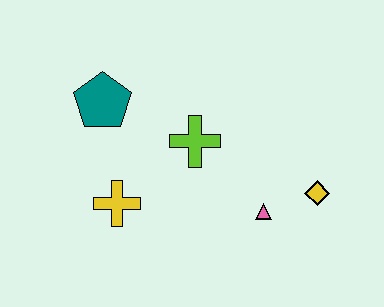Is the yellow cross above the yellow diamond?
No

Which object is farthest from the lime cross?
The yellow diamond is farthest from the lime cross.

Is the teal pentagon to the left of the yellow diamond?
Yes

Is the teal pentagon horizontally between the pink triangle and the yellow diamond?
No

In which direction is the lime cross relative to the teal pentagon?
The lime cross is to the right of the teal pentagon.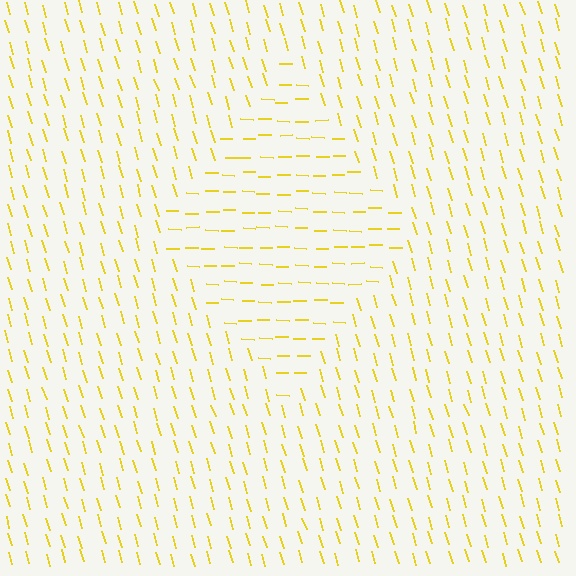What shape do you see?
I see a diamond.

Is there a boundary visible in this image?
Yes, there is a texture boundary formed by a change in line orientation.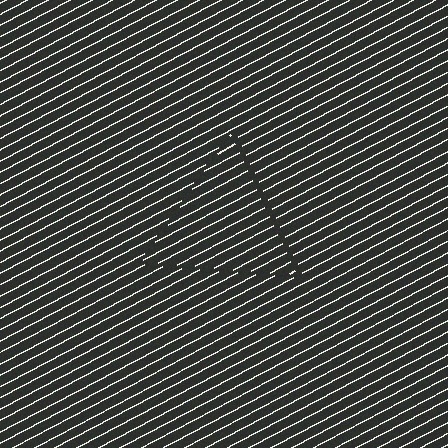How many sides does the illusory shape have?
3 sides — the line-ends trace a triangle.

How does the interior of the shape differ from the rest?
The interior of the shape contains the same grating, shifted by half a period — the contour is defined by the phase discontinuity where line-ends from the inner and outer gratings abut.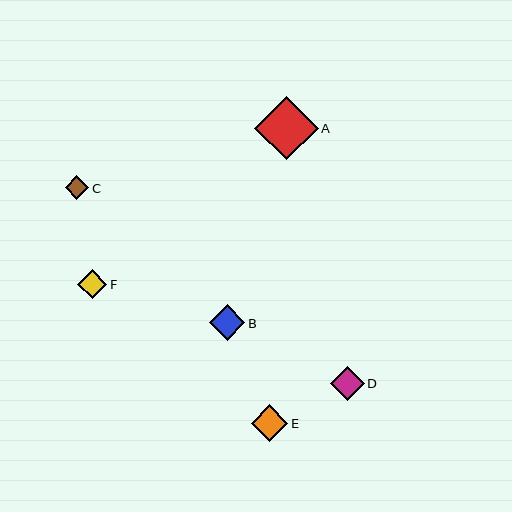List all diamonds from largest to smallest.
From largest to smallest: A, E, B, D, F, C.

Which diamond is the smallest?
Diamond C is the smallest with a size of approximately 24 pixels.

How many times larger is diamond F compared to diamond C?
Diamond F is approximately 1.2 times the size of diamond C.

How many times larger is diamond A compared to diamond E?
Diamond A is approximately 1.7 times the size of diamond E.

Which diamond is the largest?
Diamond A is the largest with a size of approximately 64 pixels.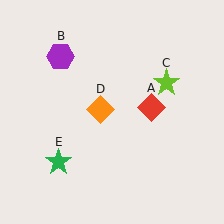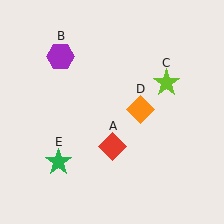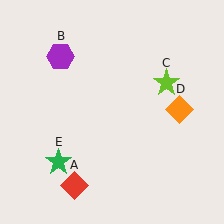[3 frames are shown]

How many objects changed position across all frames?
2 objects changed position: red diamond (object A), orange diamond (object D).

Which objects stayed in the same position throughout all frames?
Purple hexagon (object B) and lime star (object C) and green star (object E) remained stationary.